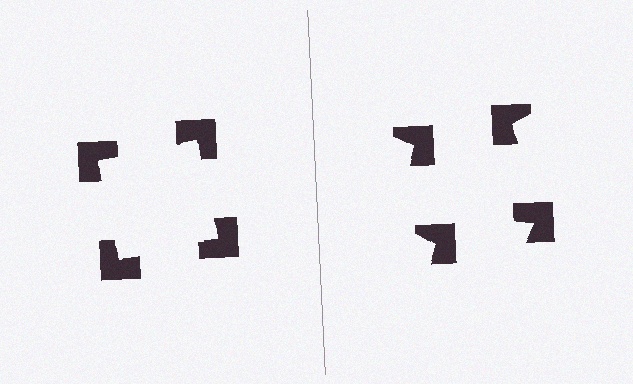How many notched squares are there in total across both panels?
8 — 4 on each side.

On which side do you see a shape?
An illusory square appears on the left side. On the right side the wedge cuts are rotated, so no coherent shape forms.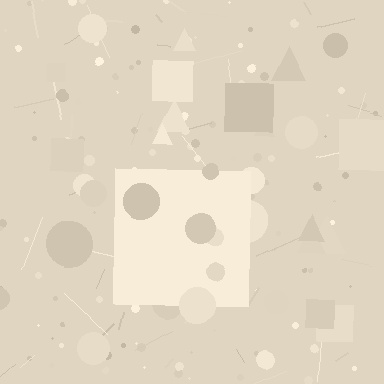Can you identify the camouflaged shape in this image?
The camouflaged shape is a square.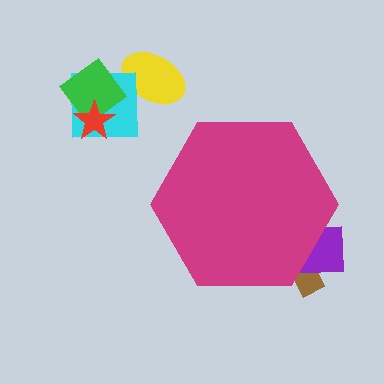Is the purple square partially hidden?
Yes, the purple square is partially hidden behind the magenta hexagon.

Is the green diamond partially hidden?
No, the green diamond is fully visible.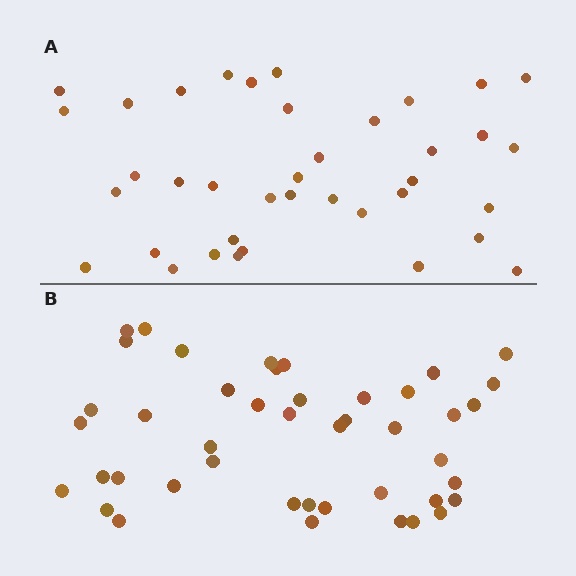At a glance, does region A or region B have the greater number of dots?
Region B (the bottom region) has more dots.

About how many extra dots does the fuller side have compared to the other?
Region B has about 6 more dots than region A.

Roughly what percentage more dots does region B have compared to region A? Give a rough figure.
About 15% more.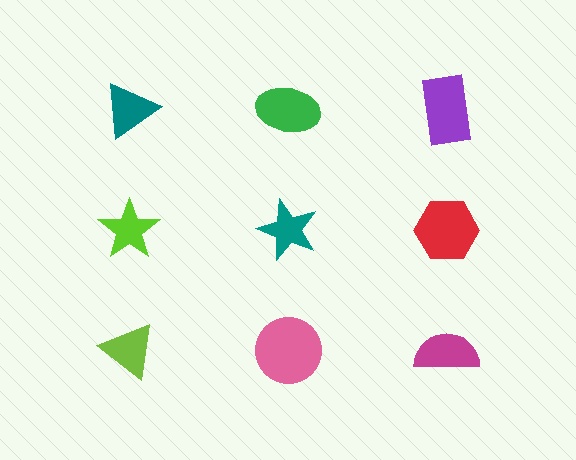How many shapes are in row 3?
3 shapes.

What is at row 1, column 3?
A purple rectangle.